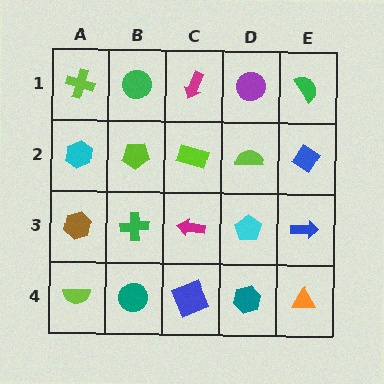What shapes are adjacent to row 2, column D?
A purple circle (row 1, column D), a cyan pentagon (row 3, column D), a lime rectangle (row 2, column C), a blue diamond (row 2, column E).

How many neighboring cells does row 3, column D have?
4.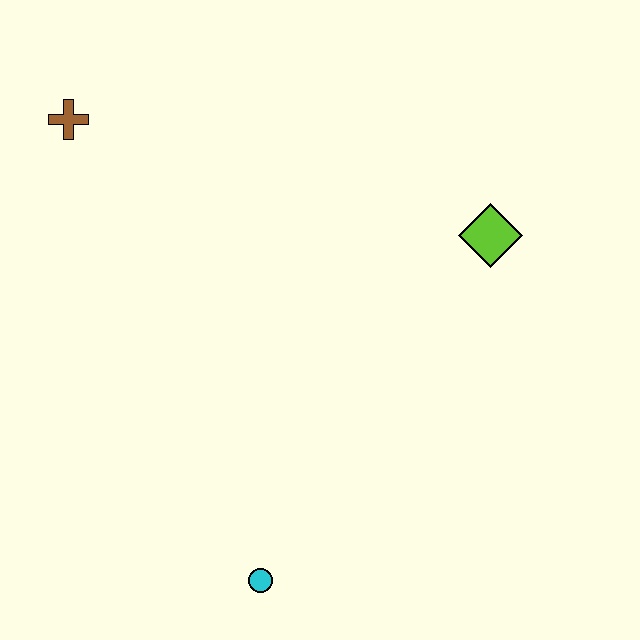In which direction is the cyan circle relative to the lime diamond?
The cyan circle is below the lime diamond.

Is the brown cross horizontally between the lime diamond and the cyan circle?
No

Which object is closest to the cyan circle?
The lime diamond is closest to the cyan circle.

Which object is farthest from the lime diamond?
The brown cross is farthest from the lime diamond.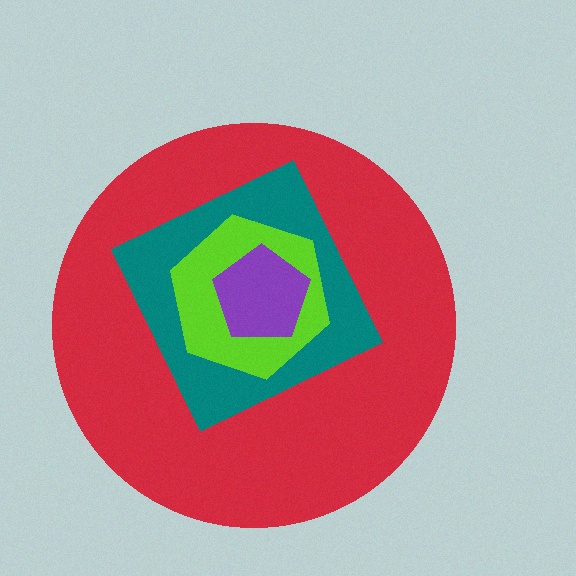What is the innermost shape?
The purple pentagon.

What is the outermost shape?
The red circle.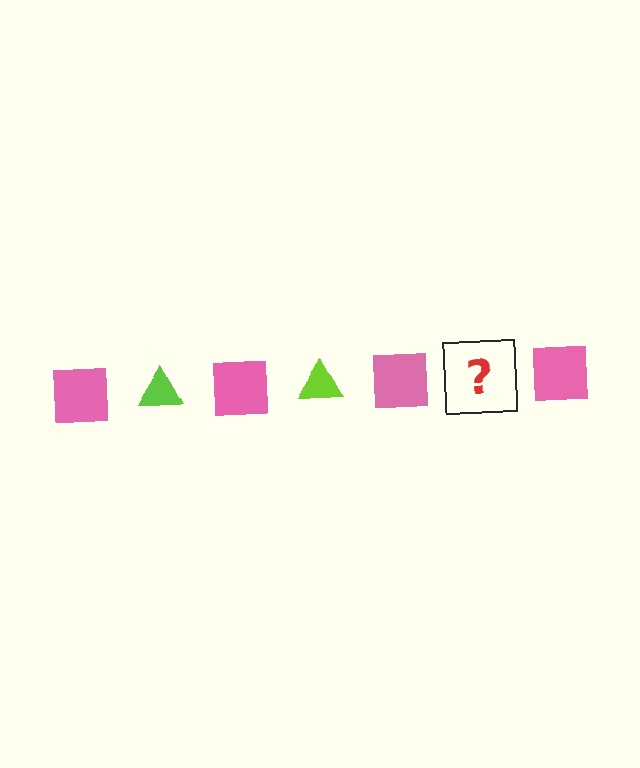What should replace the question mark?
The question mark should be replaced with a lime triangle.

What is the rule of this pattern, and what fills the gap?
The rule is that the pattern alternates between pink square and lime triangle. The gap should be filled with a lime triangle.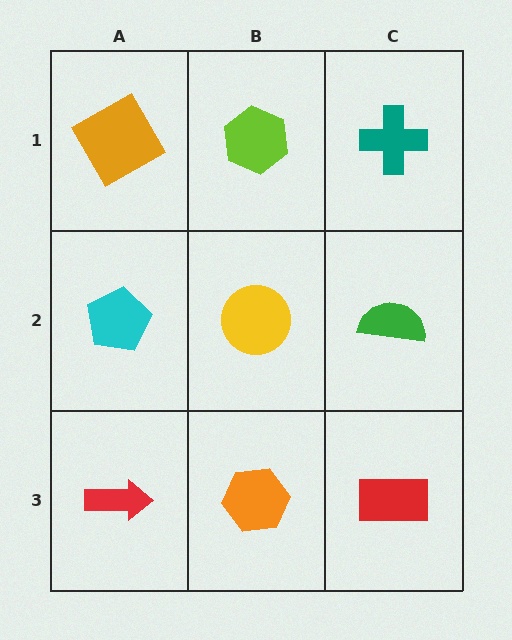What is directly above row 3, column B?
A yellow circle.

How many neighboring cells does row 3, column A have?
2.